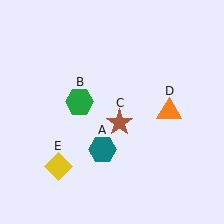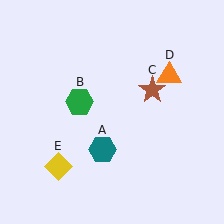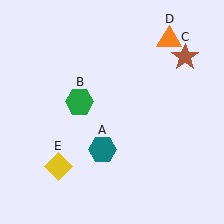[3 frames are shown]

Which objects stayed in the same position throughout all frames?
Teal hexagon (object A) and green hexagon (object B) and yellow diamond (object E) remained stationary.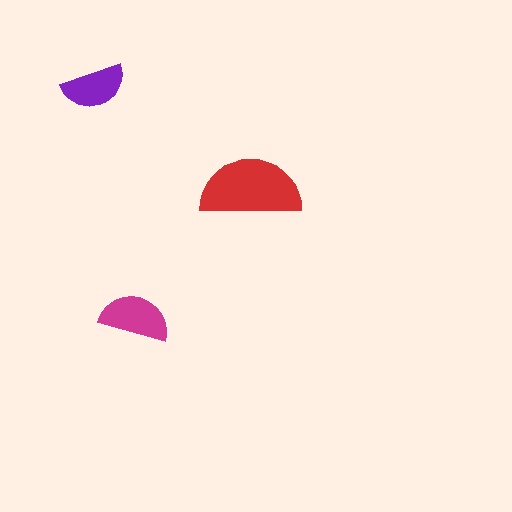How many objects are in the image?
There are 3 objects in the image.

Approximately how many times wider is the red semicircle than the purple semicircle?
About 1.5 times wider.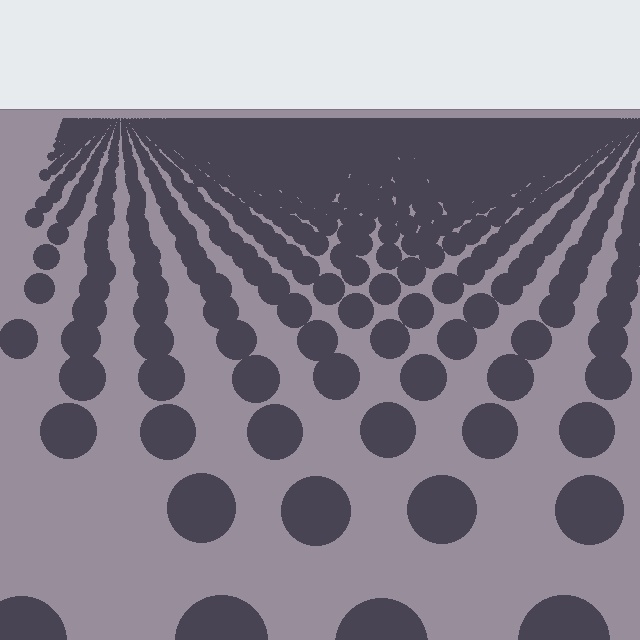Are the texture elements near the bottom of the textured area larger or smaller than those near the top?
Larger. Near the bottom, elements are closer to the viewer and appear at a bigger on-screen size.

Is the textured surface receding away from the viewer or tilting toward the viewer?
The surface is receding away from the viewer. Texture elements get smaller and denser toward the top.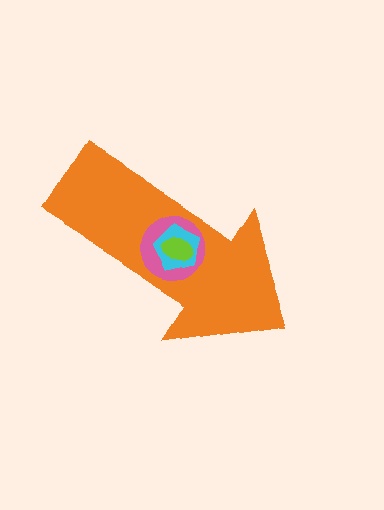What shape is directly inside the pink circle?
The cyan pentagon.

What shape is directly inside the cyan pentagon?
The lime ellipse.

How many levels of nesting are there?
4.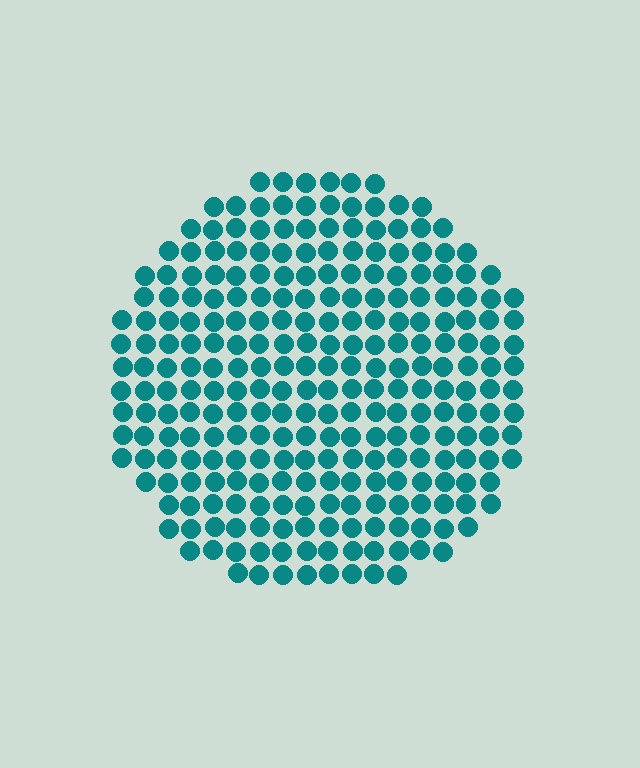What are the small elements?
The small elements are circles.